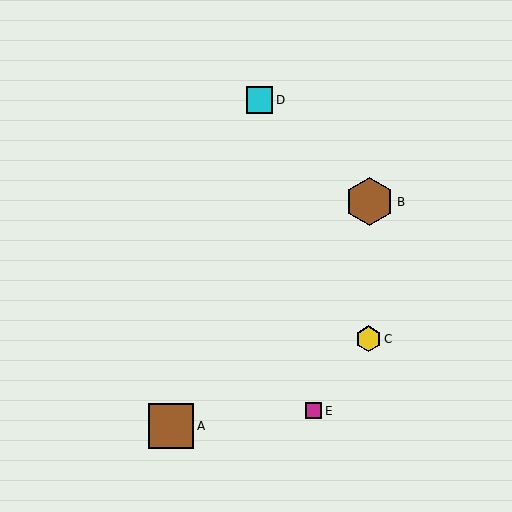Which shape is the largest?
The brown hexagon (labeled B) is the largest.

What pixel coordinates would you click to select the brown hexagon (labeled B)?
Click at (370, 202) to select the brown hexagon B.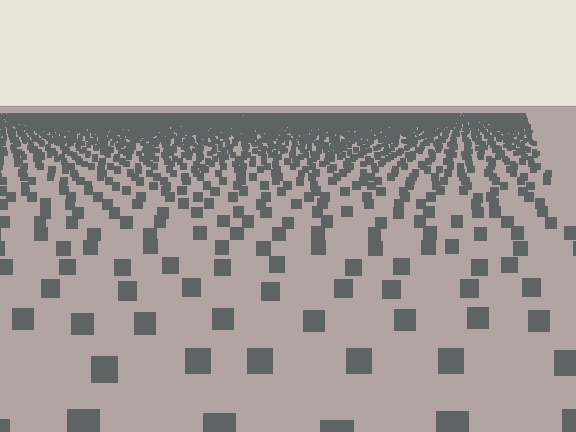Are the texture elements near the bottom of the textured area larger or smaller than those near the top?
Larger. Near the bottom, elements are closer to the viewer and appear at a bigger on-screen size.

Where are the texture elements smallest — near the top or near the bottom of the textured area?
Near the top.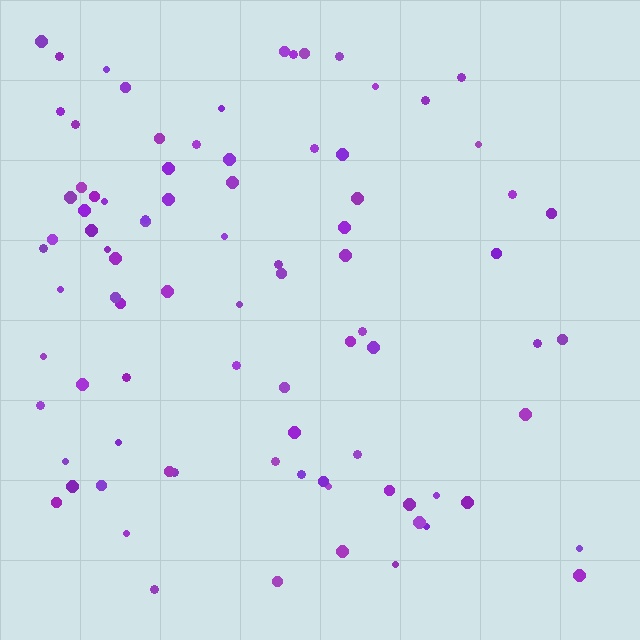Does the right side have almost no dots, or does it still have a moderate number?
Still a moderate number, just noticeably fewer than the left.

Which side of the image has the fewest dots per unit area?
The right.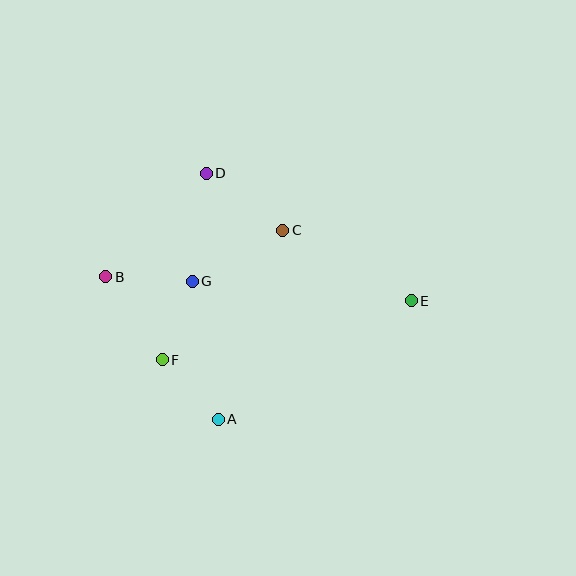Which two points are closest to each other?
Points A and F are closest to each other.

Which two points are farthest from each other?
Points B and E are farthest from each other.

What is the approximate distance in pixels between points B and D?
The distance between B and D is approximately 145 pixels.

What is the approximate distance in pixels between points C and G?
The distance between C and G is approximately 104 pixels.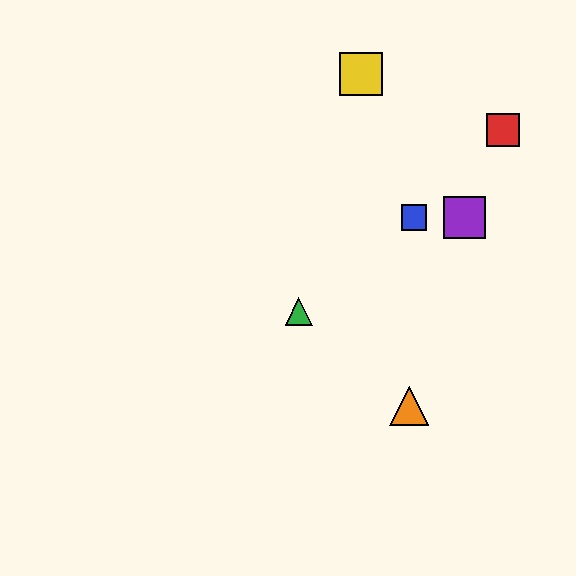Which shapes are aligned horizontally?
The blue square, the purple square are aligned horizontally.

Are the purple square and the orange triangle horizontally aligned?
No, the purple square is at y≈217 and the orange triangle is at y≈406.